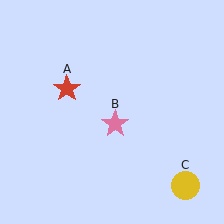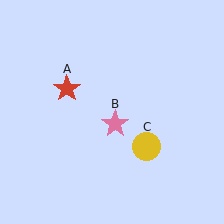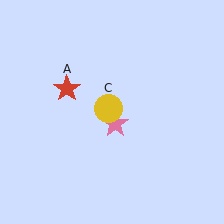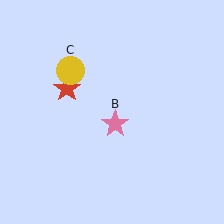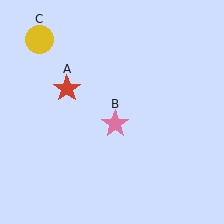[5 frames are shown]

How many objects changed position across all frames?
1 object changed position: yellow circle (object C).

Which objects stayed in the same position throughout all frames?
Red star (object A) and pink star (object B) remained stationary.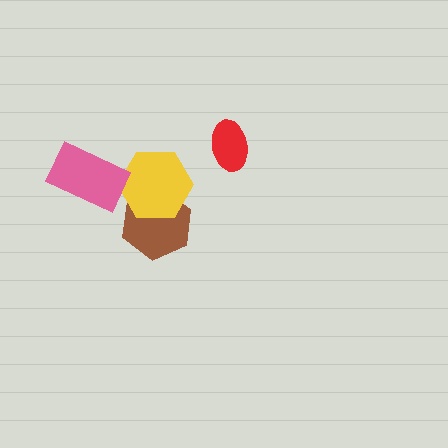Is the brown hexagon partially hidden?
Yes, it is partially covered by another shape.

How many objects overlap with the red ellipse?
0 objects overlap with the red ellipse.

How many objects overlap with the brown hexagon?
1 object overlaps with the brown hexagon.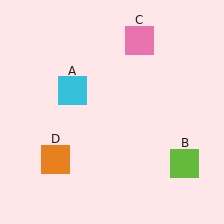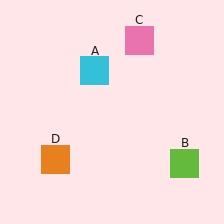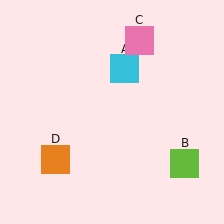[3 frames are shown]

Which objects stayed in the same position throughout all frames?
Lime square (object B) and pink square (object C) and orange square (object D) remained stationary.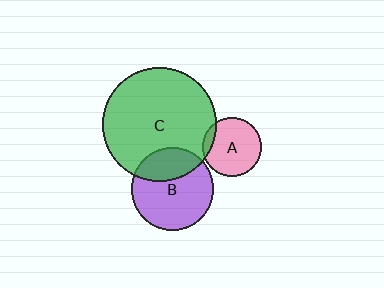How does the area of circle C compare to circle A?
Approximately 3.8 times.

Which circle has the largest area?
Circle C (green).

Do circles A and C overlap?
Yes.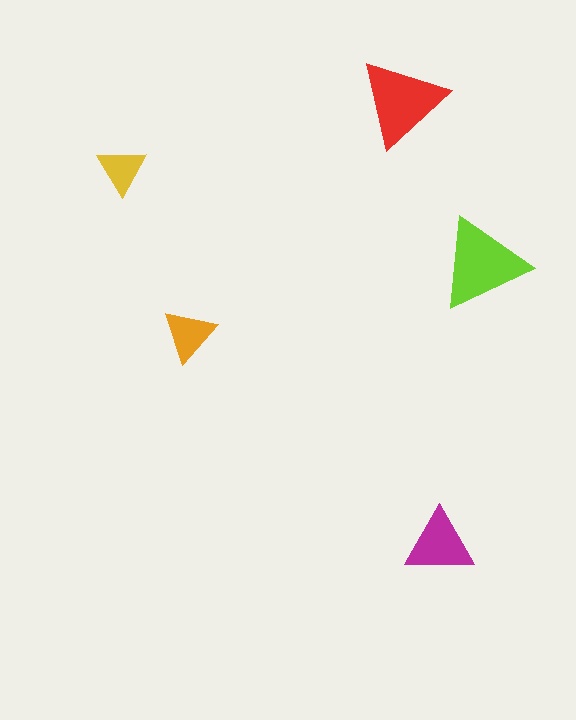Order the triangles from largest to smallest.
the lime one, the red one, the magenta one, the orange one, the yellow one.